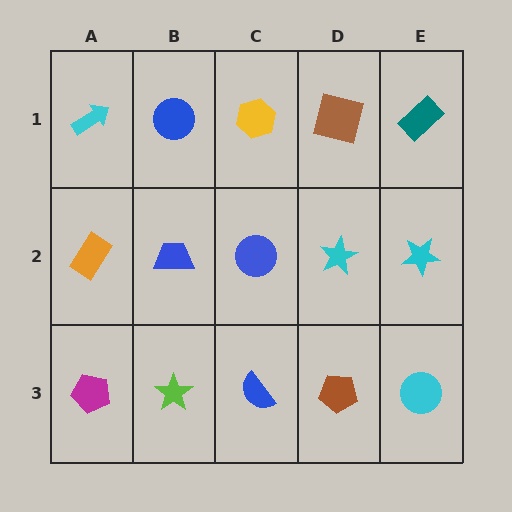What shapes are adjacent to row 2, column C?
A yellow hexagon (row 1, column C), a blue semicircle (row 3, column C), a blue trapezoid (row 2, column B), a cyan star (row 2, column D).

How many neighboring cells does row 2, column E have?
3.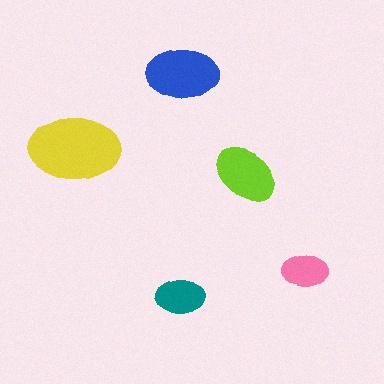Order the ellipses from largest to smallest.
the yellow one, the blue one, the lime one, the teal one, the pink one.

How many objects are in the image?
There are 5 objects in the image.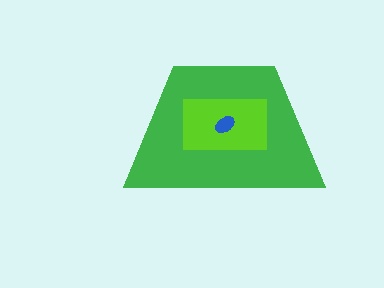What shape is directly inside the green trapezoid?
The lime rectangle.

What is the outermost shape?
The green trapezoid.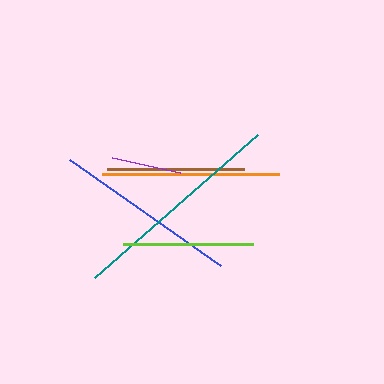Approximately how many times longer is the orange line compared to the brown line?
The orange line is approximately 1.3 times the length of the brown line.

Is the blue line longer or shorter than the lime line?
The blue line is longer than the lime line.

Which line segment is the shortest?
The purple line is the shortest at approximately 70 pixels.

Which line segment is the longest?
The teal line is the longest at approximately 217 pixels.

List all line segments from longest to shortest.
From longest to shortest: teal, blue, orange, brown, lime, purple.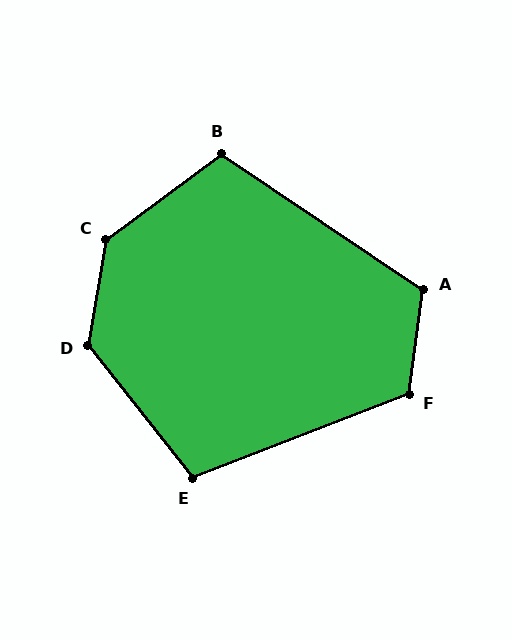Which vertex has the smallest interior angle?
E, at approximately 107 degrees.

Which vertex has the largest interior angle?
C, at approximately 137 degrees.